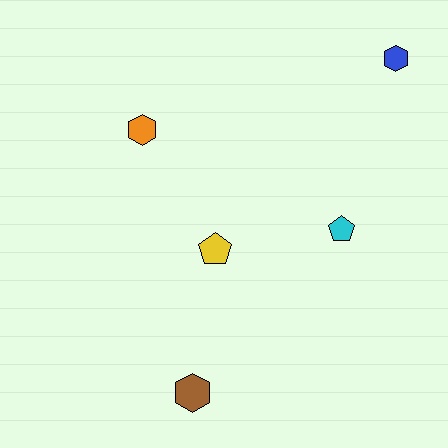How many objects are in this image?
There are 5 objects.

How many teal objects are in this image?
There are no teal objects.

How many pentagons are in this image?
There are 2 pentagons.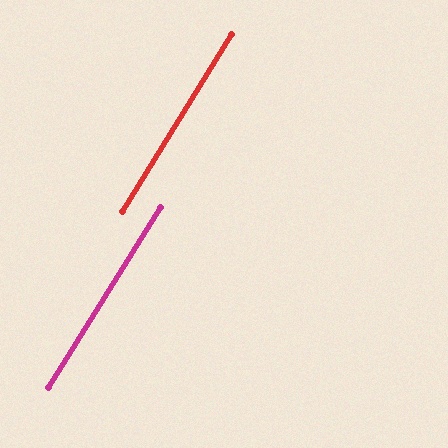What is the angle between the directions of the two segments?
Approximately 0 degrees.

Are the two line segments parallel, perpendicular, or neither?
Parallel — their directions differ by only 0.2°.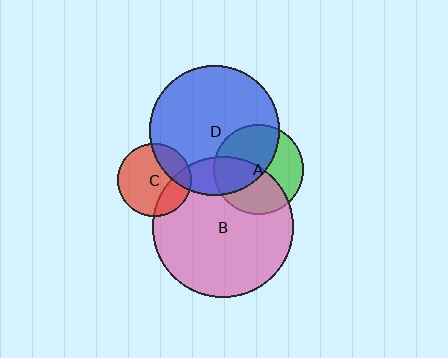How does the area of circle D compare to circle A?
Approximately 2.1 times.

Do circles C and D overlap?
Yes.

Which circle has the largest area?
Circle B (pink).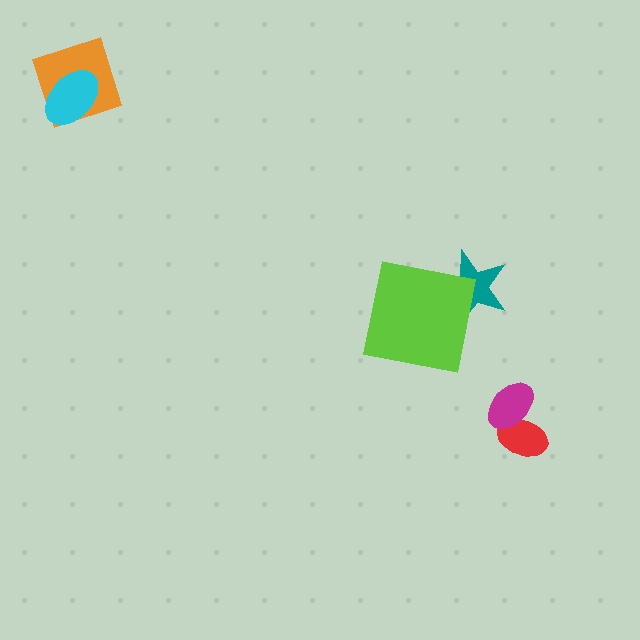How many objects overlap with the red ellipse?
1 object overlaps with the red ellipse.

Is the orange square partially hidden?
Yes, it is partially covered by another shape.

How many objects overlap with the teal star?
1 object overlaps with the teal star.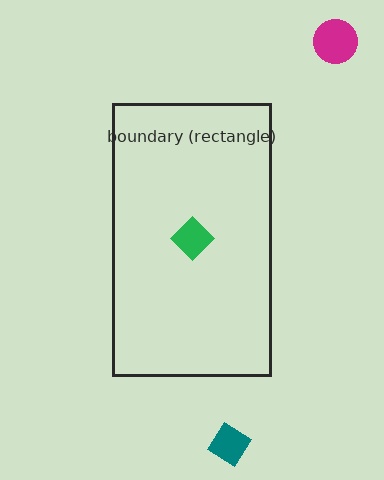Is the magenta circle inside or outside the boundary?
Outside.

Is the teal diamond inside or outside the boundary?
Outside.